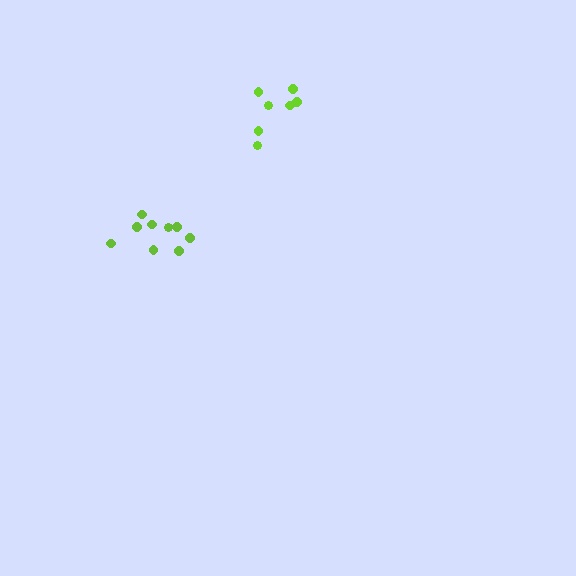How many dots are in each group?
Group 1: 7 dots, Group 2: 9 dots (16 total).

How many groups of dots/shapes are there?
There are 2 groups.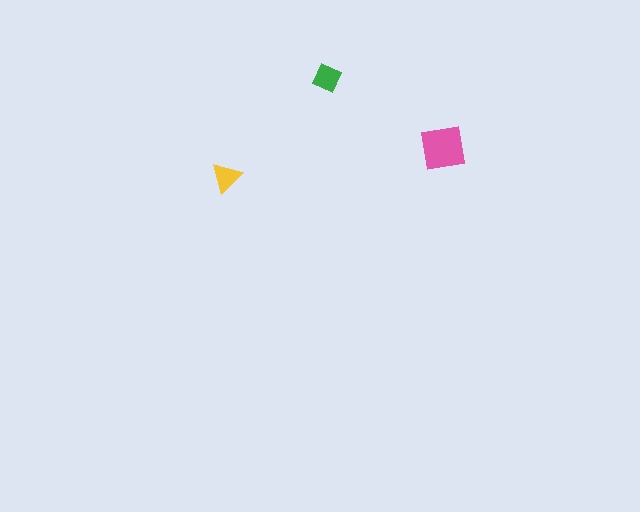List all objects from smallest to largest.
The yellow triangle, the green diamond, the pink square.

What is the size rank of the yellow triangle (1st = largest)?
3rd.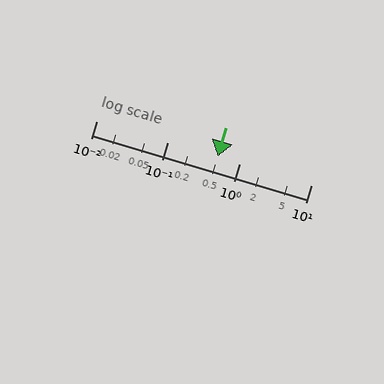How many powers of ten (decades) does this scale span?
The scale spans 3 decades, from 0.01 to 10.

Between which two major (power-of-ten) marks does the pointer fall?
The pointer is between 0.1 and 1.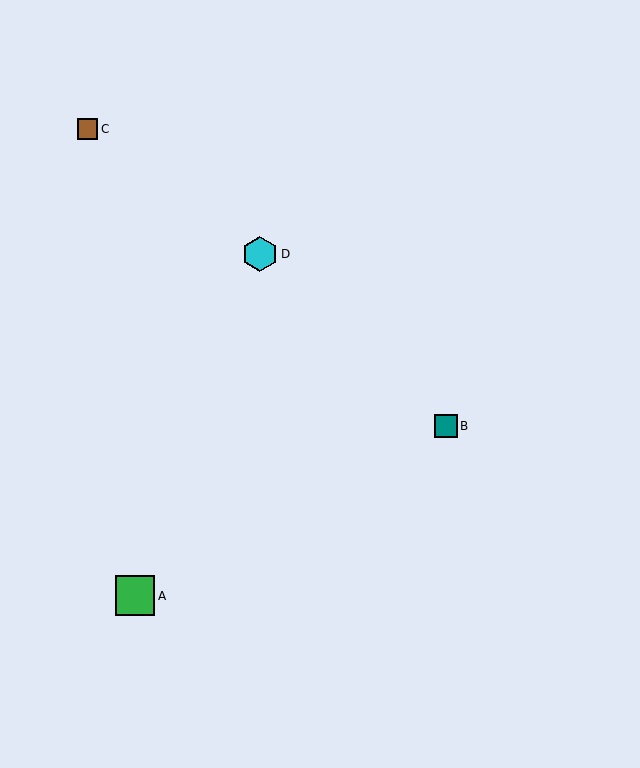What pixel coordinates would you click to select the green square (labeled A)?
Click at (135, 596) to select the green square A.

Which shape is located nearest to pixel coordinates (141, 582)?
The green square (labeled A) at (135, 596) is nearest to that location.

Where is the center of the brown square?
The center of the brown square is at (87, 129).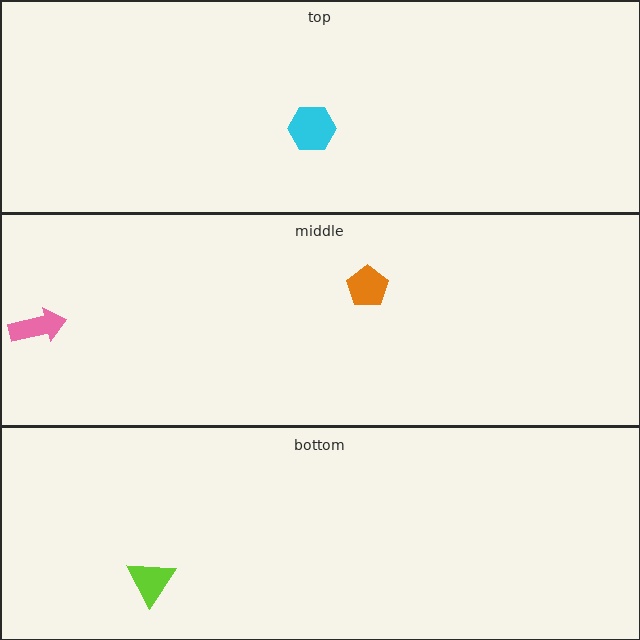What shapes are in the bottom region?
The lime triangle.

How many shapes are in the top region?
1.